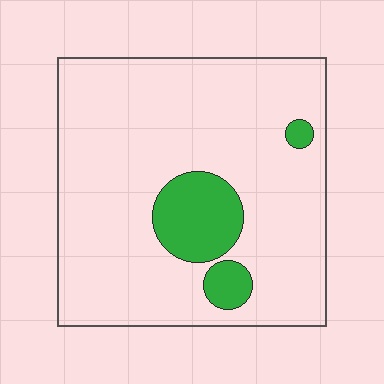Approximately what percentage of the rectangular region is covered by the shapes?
Approximately 15%.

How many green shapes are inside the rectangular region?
3.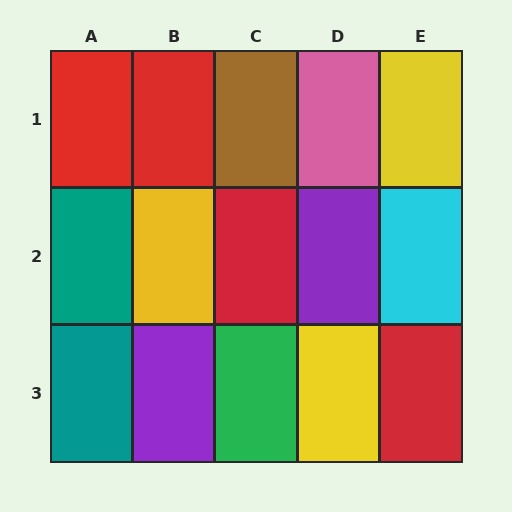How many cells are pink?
1 cell is pink.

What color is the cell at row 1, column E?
Yellow.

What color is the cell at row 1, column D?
Pink.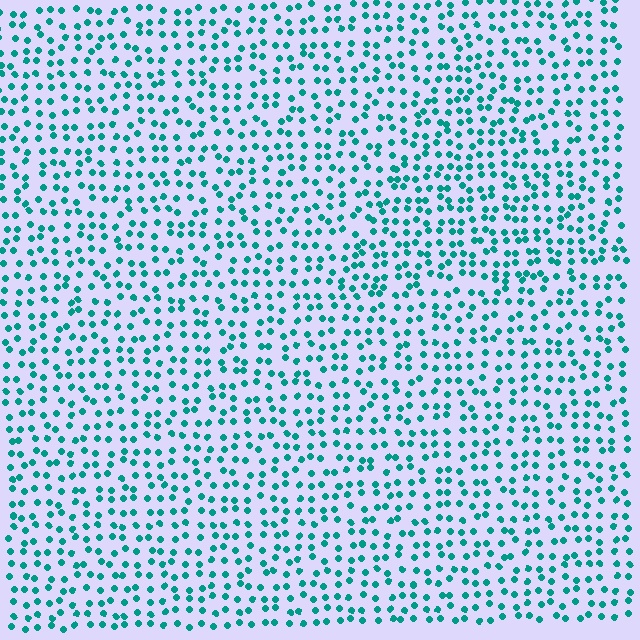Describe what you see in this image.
The image contains small teal elements arranged at two different densities. A triangle-shaped region is visible where the elements are more densely packed than the surrounding area.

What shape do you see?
I see a triangle.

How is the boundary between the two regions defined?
The boundary is defined by a change in element density (approximately 1.3x ratio). All elements are the same color, size, and shape.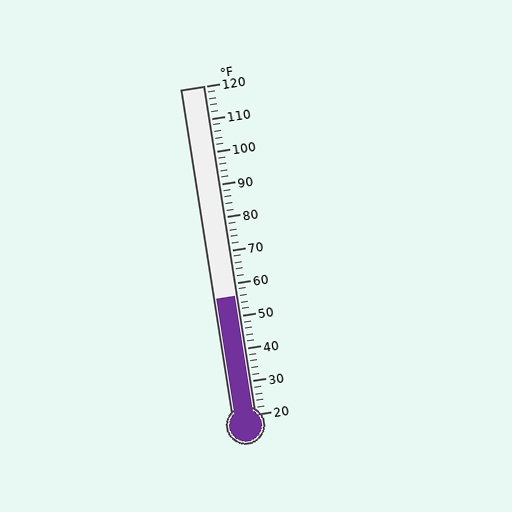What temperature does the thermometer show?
The thermometer shows approximately 56°F.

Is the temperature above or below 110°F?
The temperature is below 110°F.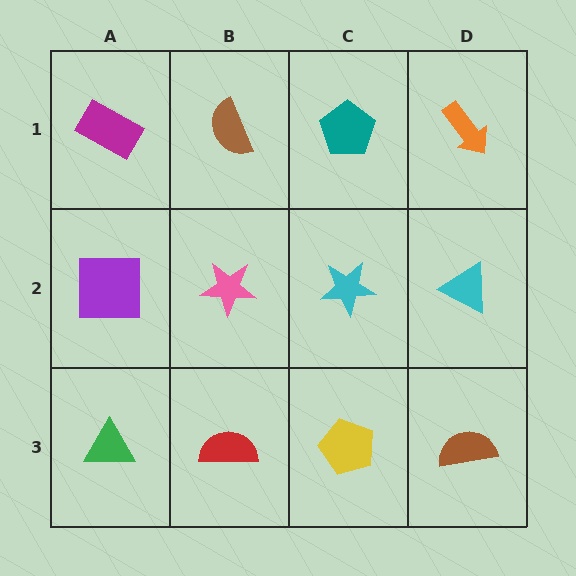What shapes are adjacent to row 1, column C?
A cyan star (row 2, column C), a brown semicircle (row 1, column B), an orange arrow (row 1, column D).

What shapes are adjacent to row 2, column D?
An orange arrow (row 1, column D), a brown semicircle (row 3, column D), a cyan star (row 2, column C).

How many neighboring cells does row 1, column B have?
3.